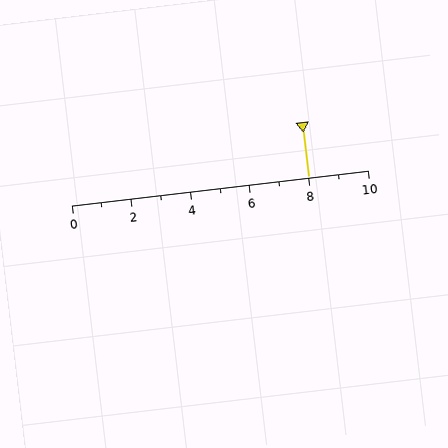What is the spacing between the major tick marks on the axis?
The major ticks are spaced 2 apart.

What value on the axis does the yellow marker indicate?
The marker indicates approximately 8.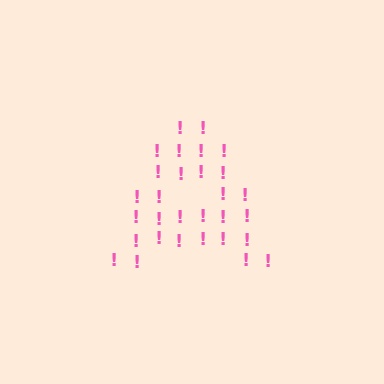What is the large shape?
The large shape is the letter A.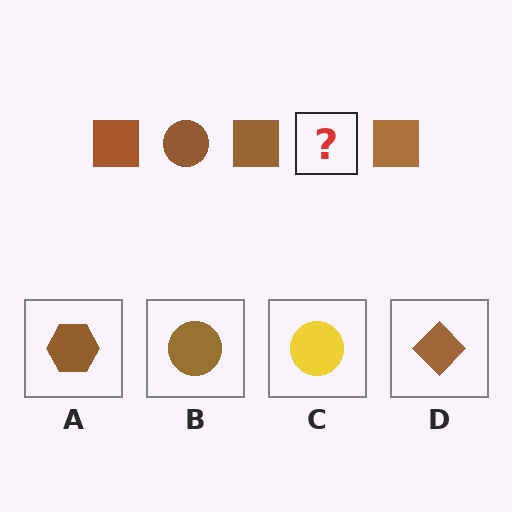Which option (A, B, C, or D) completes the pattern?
B.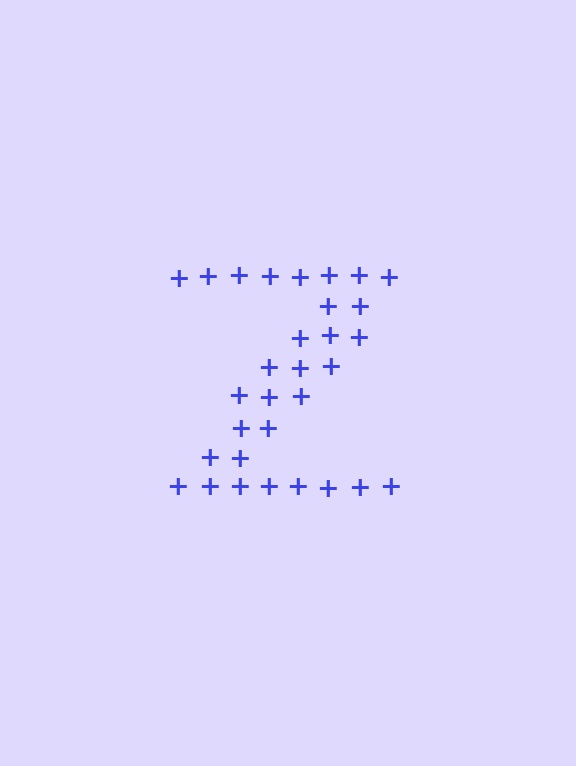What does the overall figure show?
The overall figure shows the letter Z.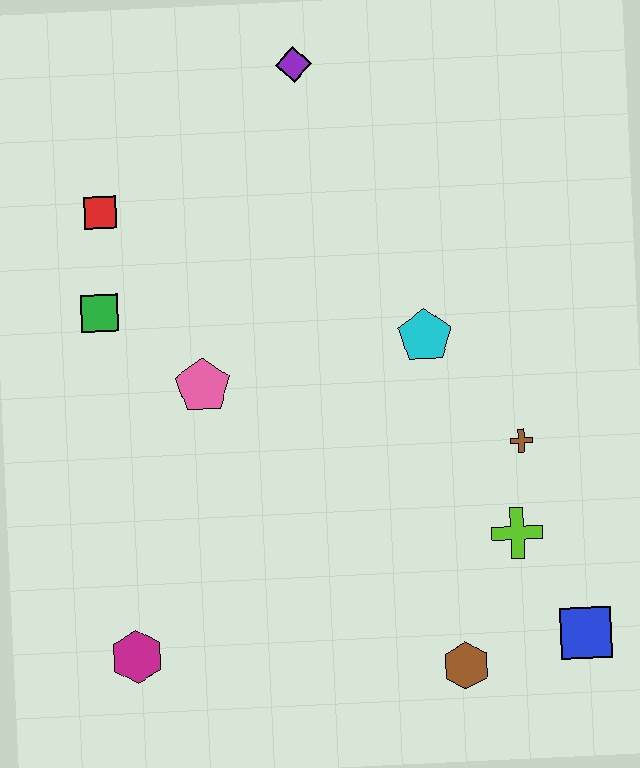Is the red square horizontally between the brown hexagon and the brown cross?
No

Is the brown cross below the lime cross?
No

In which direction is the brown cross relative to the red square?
The brown cross is to the right of the red square.